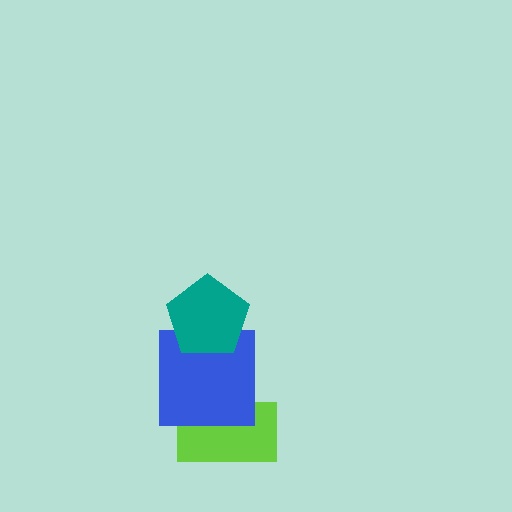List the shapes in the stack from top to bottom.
From top to bottom: the teal pentagon, the blue square, the lime rectangle.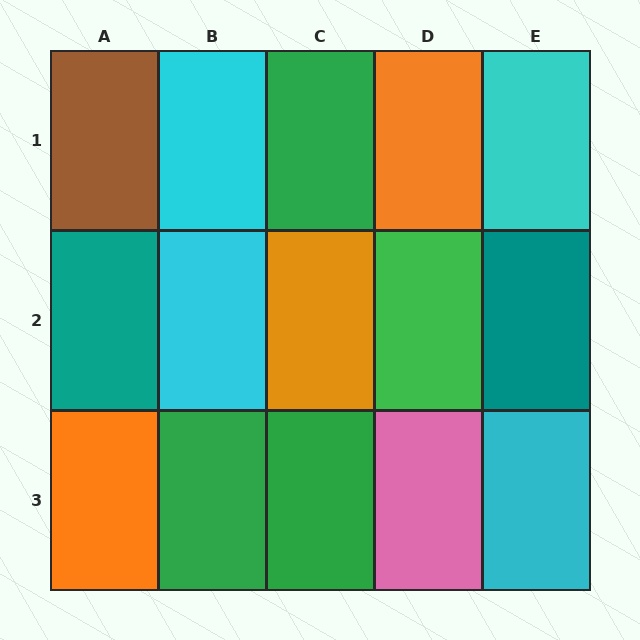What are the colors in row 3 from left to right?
Orange, green, green, pink, cyan.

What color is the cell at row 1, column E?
Cyan.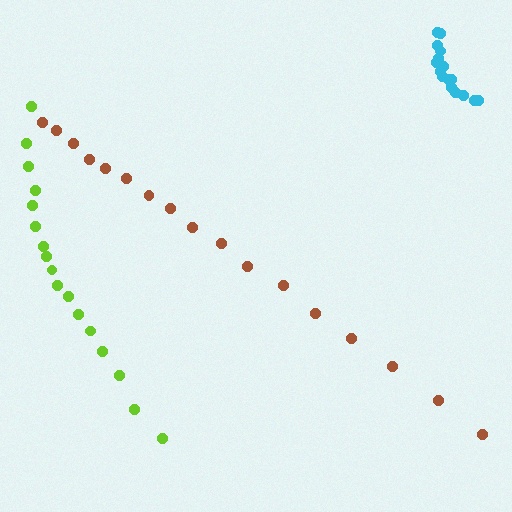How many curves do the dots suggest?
There are 3 distinct paths.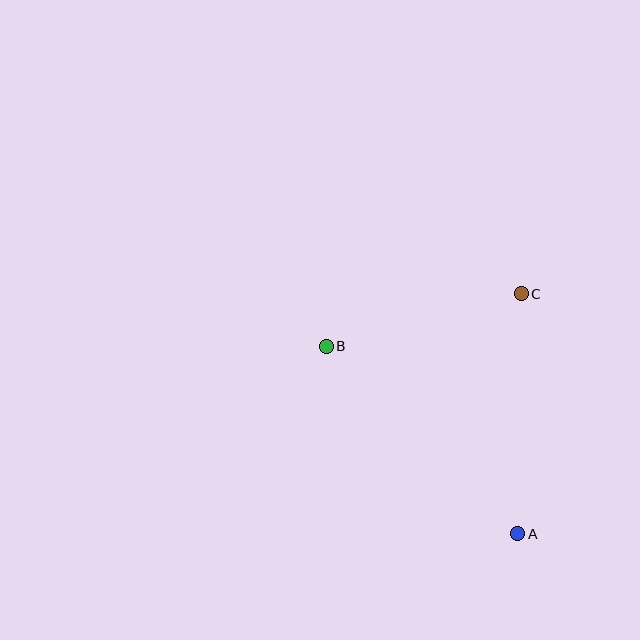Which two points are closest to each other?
Points B and C are closest to each other.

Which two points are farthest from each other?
Points A and B are farthest from each other.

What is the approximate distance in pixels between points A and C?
The distance between A and C is approximately 240 pixels.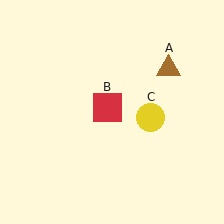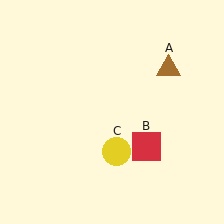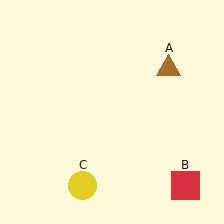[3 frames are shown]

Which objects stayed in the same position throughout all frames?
Brown triangle (object A) remained stationary.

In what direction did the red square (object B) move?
The red square (object B) moved down and to the right.